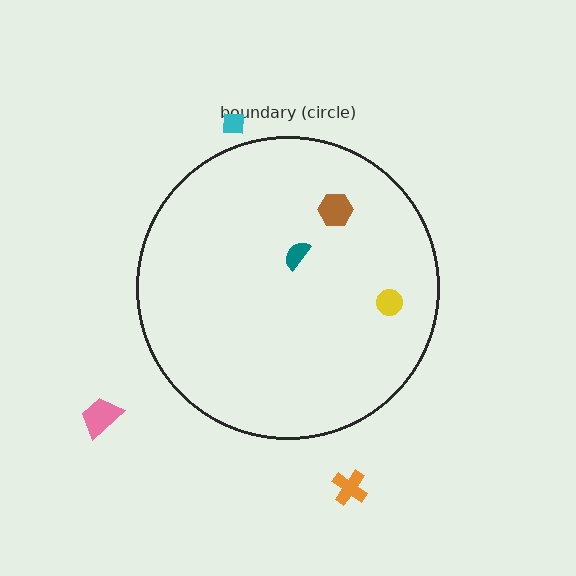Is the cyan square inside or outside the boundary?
Outside.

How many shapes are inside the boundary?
3 inside, 3 outside.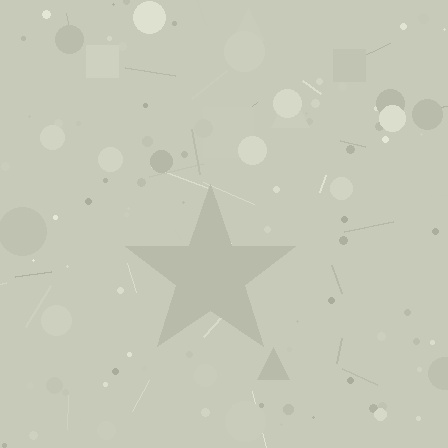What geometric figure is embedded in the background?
A star is embedded in the background.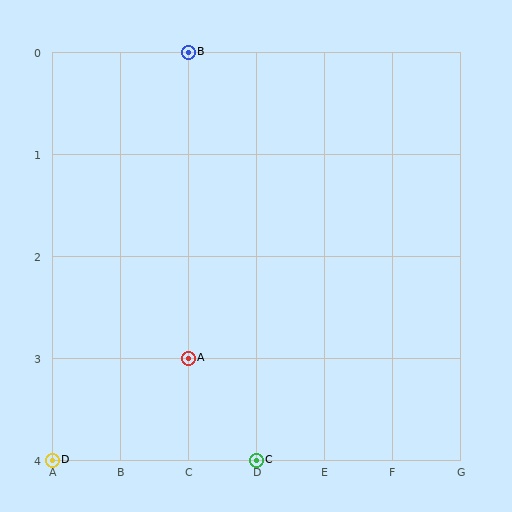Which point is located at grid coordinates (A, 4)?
Point D is at (A, 4).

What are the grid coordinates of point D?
Point D is at grid coordinates (A, 4).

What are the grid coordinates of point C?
Point C is at grid coordinates (D, 4).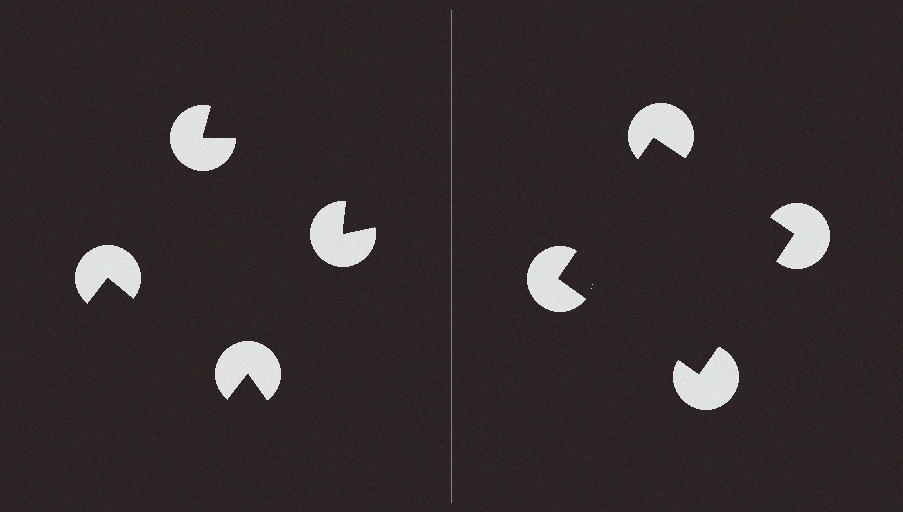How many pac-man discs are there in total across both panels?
8 — 4 on each side.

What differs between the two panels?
The pac-man discs are positioned identically on both sides; only the wedge orientations differ. On the right they align to a square; on the left they are misaligned.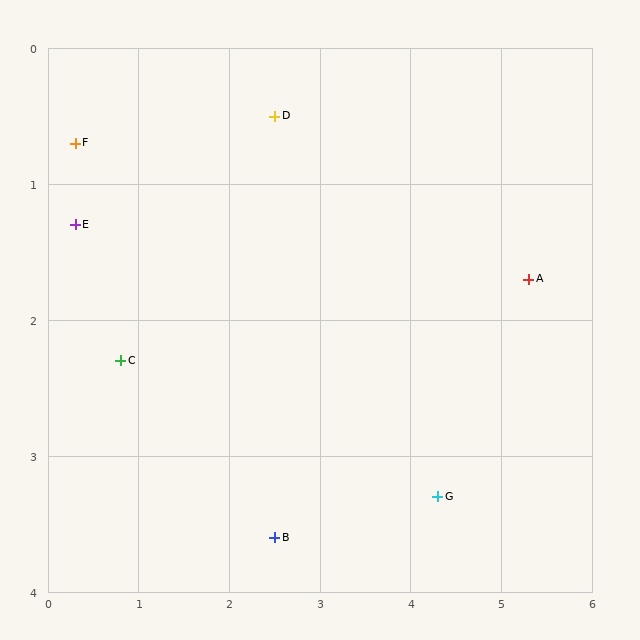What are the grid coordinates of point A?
Point A is at approximately (5.3, 1.7).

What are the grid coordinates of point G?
Point G is at approximately (4.3, 3.3).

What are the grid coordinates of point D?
Point D is at approximately (2.5, 0.5).